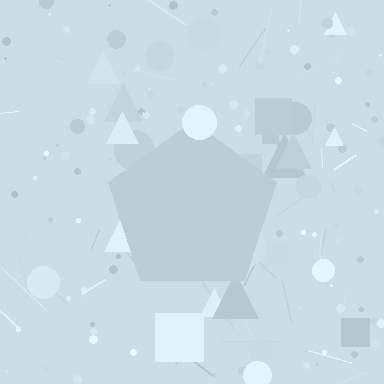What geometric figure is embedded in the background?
A pentagon is embedded in the background.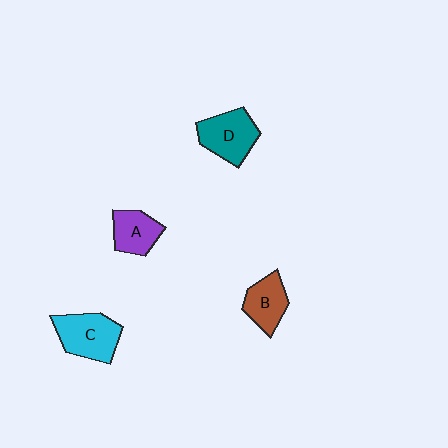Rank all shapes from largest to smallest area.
From largest to smallest: C (cyan), D (teal), B (brown), A (purple).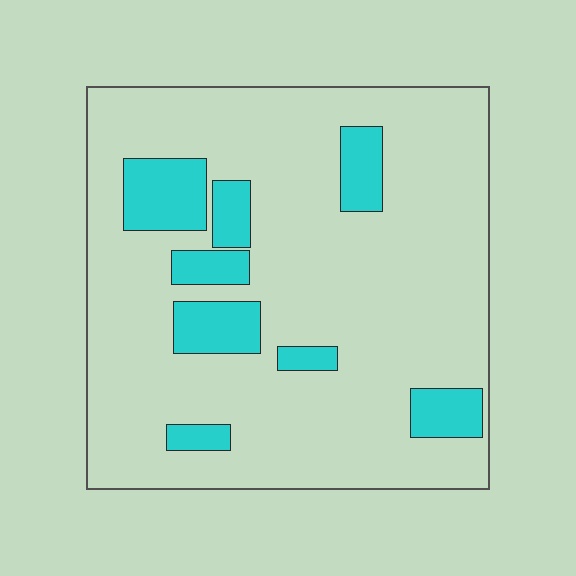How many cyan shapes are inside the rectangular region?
8.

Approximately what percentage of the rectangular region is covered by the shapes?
Approximately 15%.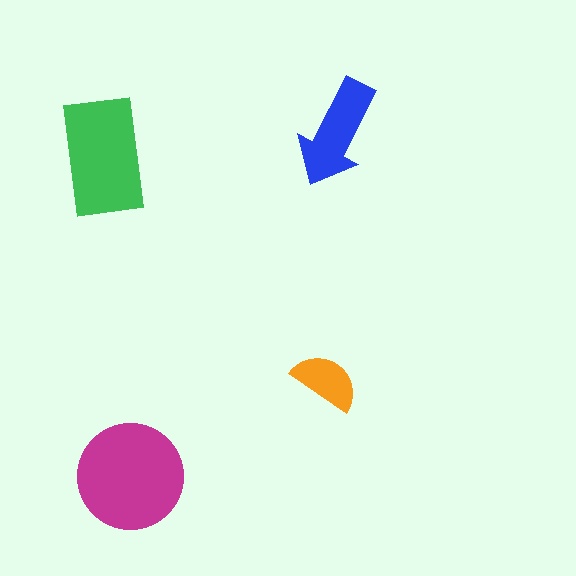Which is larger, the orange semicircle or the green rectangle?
The green rectangle.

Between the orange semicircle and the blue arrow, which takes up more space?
The blue arrow.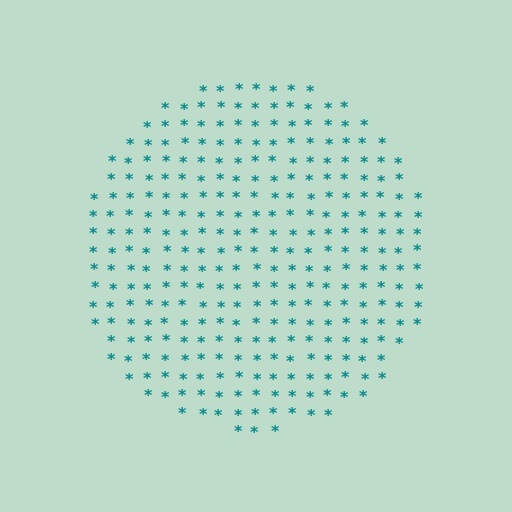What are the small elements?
The small elements are asterisks.